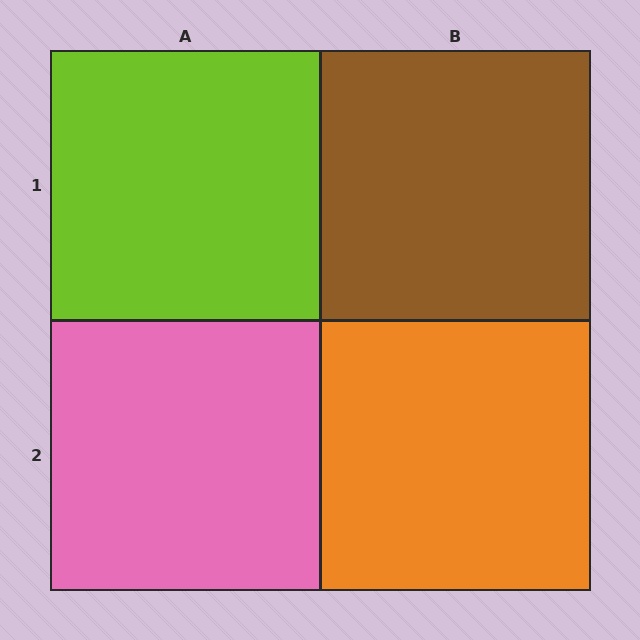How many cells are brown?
1 cell is brown.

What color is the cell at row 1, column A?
Lime.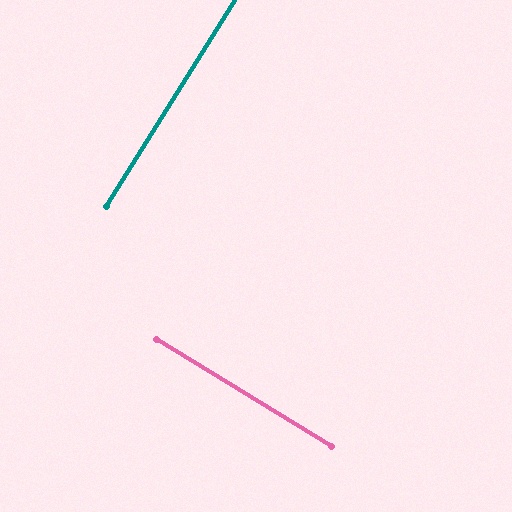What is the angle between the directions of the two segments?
Approximately 89 degrees.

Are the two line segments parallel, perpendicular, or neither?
Perpendicular — they meet at approximately 89°.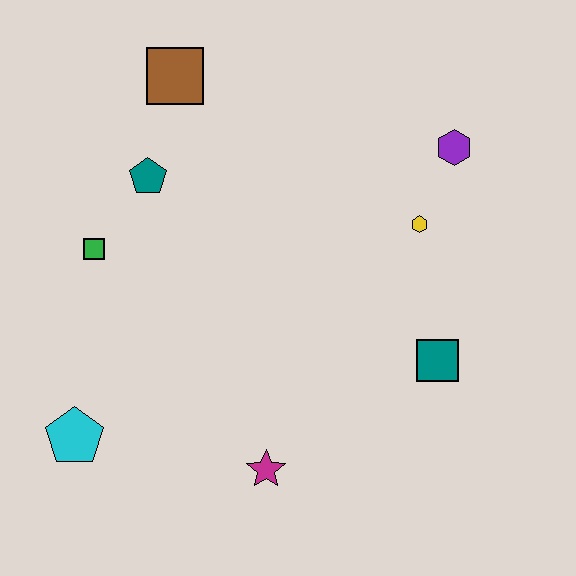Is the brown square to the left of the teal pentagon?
No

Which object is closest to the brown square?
The teal pentagon is closest to the brown square.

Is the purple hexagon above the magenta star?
Yes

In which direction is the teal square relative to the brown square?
The teal square is below the brown square.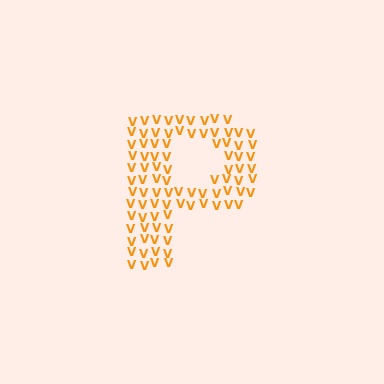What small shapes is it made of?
It is made of small letter V's.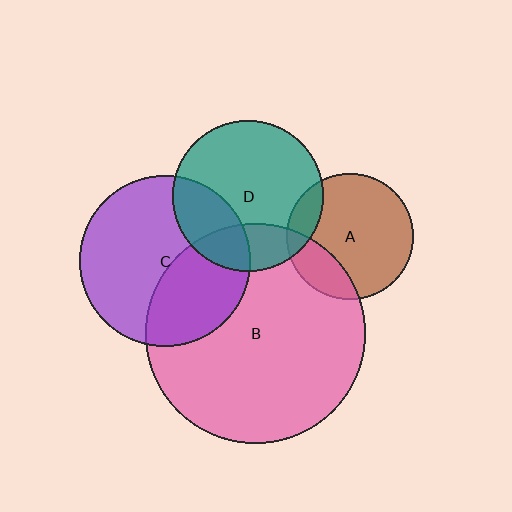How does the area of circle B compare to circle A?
Approximately 3.0 times.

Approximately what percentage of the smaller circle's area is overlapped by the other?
Approximately 35%.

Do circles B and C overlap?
Yes.